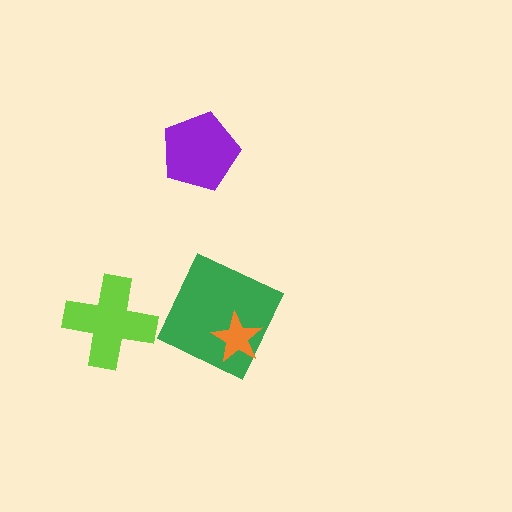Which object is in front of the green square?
The orange star is in front of the green square.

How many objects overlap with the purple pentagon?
0 objects overlap with the purple pentagon.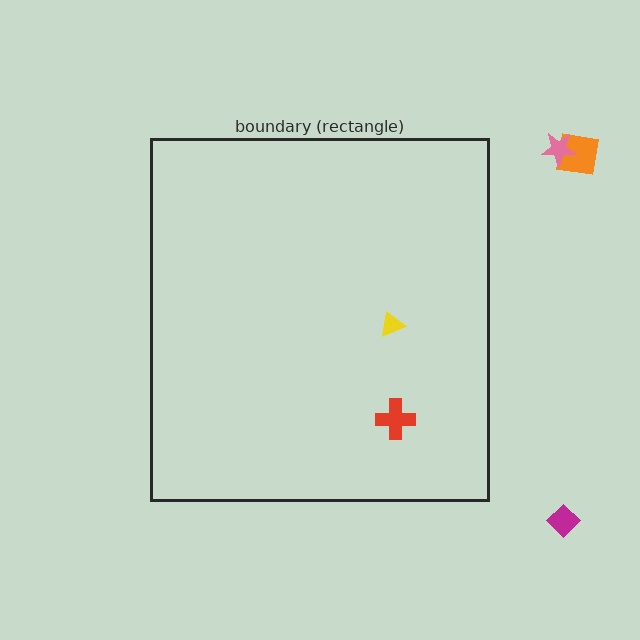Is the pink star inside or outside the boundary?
Outside.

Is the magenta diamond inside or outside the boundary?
Outside.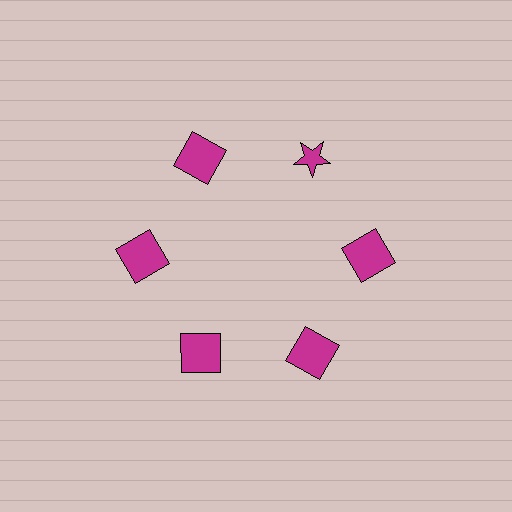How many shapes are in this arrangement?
There are 6 shapes arranged in a ring pattern.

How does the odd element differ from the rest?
It has a different shape: star instead of square.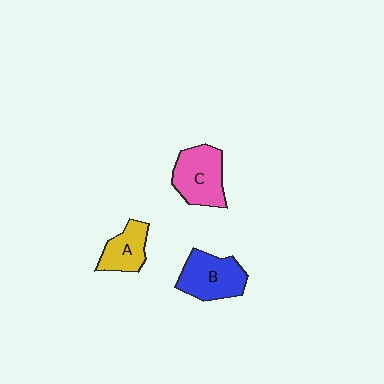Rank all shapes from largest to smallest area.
From largest to smallest: C (pink), B (blue), A (yellow).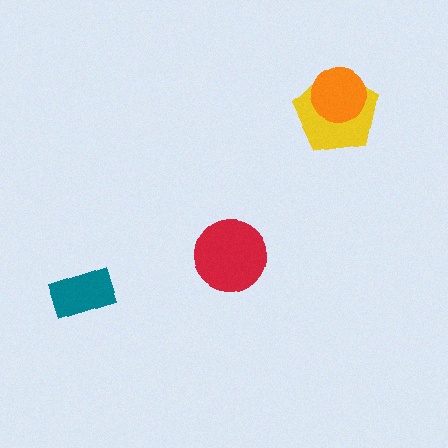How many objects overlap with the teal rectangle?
0 objects overlap with the teal rectangle.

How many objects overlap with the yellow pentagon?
1 object overlaps with the yellow pentagon.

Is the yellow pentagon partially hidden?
Yes, it is partially covered by another shape.